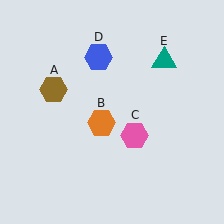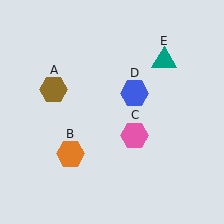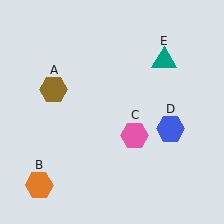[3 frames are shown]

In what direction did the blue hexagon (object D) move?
The blue hexagon (object D) moved down and to the right.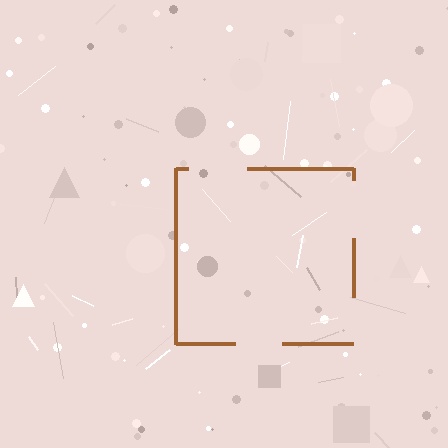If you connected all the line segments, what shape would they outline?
They would outline a square.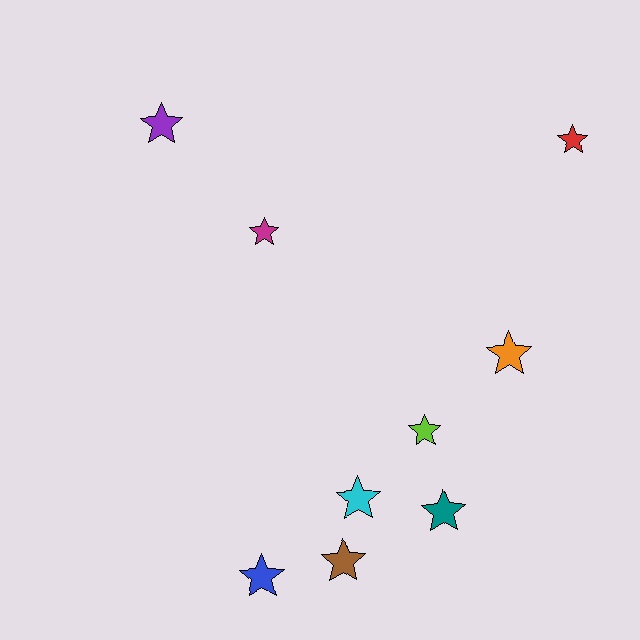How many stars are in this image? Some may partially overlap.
There are 9 stars.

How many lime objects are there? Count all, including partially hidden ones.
There is 1 lime object.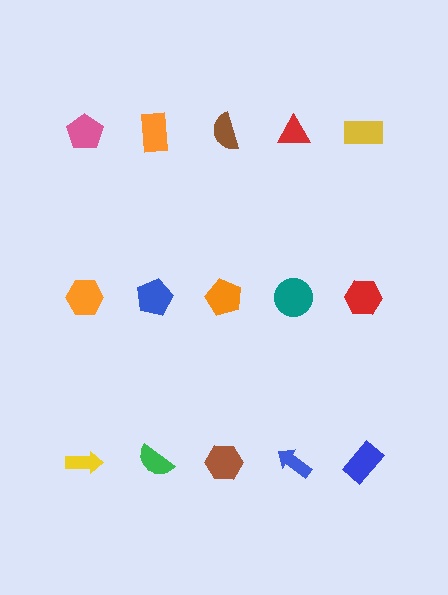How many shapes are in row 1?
5 shapes.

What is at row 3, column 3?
A brown hexagon.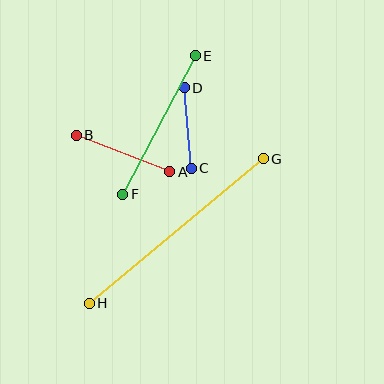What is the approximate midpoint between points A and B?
The midpoint is at approximately (123, 153) pixels.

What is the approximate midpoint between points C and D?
The midpoint is at approximately (188, 128) pixels.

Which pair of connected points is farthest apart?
Points G and H are farthest apart.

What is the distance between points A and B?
The distance is approximately 101 pixels.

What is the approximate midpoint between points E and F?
The midpoint is at approximately (159, 125) pixels.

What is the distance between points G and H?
The distance is approximately 227 pixels.